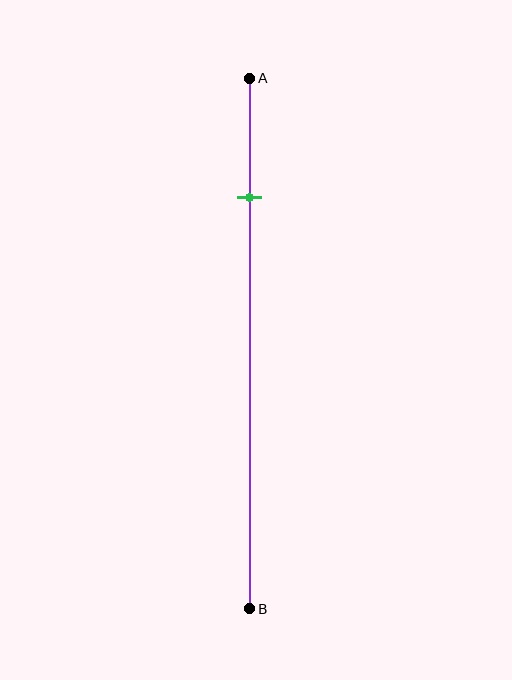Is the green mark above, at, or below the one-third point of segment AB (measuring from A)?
The green mark is above the one-third point of segment AB.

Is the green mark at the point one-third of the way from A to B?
No, the mark is at about 20% from A, not at the 33% one-third point.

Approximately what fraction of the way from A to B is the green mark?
The green mark is approximately 20% of the way from A to B.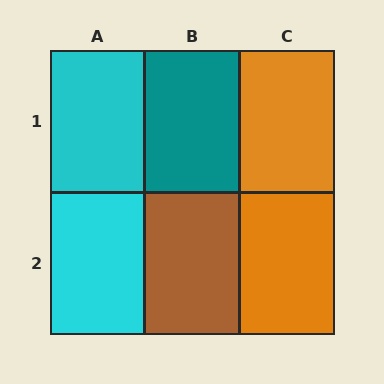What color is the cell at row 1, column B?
Teal.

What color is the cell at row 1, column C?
Orange.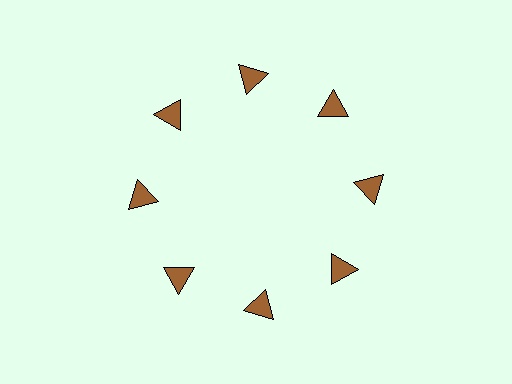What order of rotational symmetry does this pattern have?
This pattern has 8-fold rotational symmetry.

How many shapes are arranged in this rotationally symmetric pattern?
There are 8 shapes, arranged in 8 groups of 1.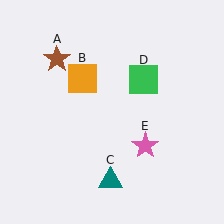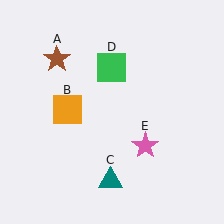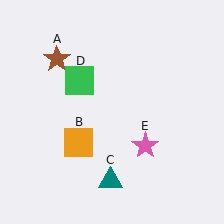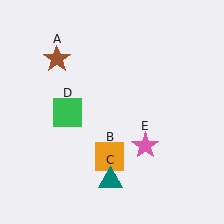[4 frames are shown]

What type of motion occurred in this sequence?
The orange square (object B), green square (object D) rotated counterclockwise around the center of the scene.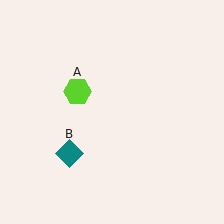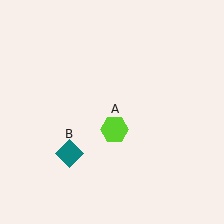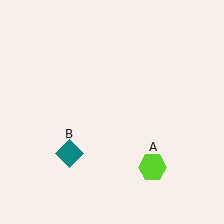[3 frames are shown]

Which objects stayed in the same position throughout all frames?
Teal diamond (object B) remained stationary.